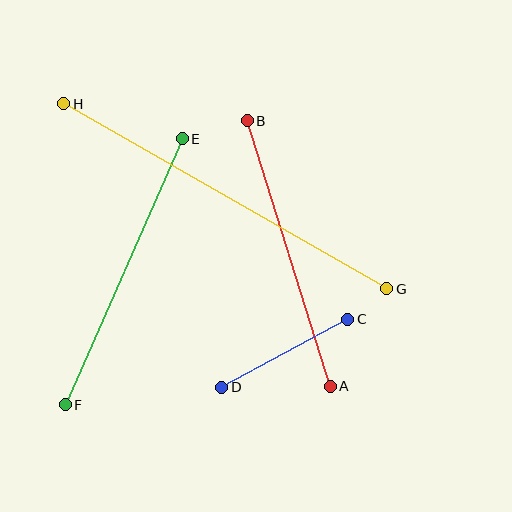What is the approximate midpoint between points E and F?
The midpoint is at approximately (124, 272) pixels.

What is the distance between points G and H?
The distance is approximately 372 pixels.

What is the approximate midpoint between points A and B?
The midpoint is at approximately (289, 253) pixels.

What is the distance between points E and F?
The distance is approximately 291 pixels.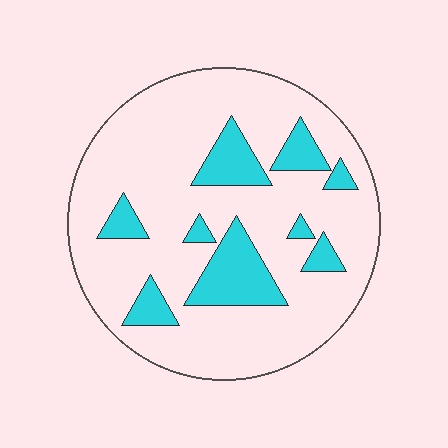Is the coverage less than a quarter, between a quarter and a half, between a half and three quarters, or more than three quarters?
Less than a quarter.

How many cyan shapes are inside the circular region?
9.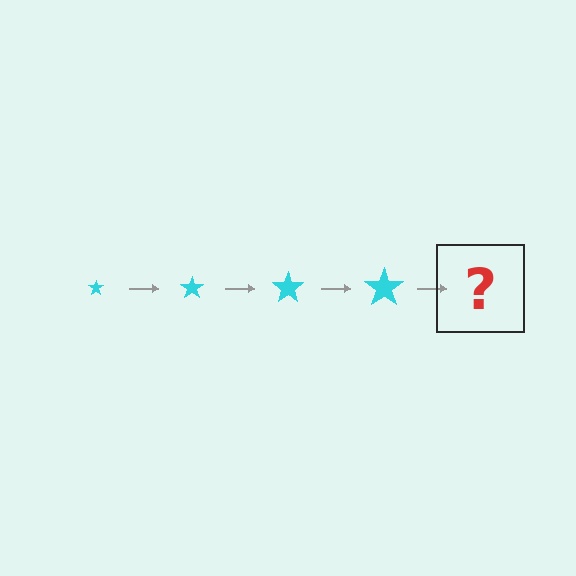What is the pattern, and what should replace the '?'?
The pattern is that the star gets progressively larger each step. The '?' should be a cyan star, larger than the previous one.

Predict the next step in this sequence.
The next step is a cyan star, larger than the previous one.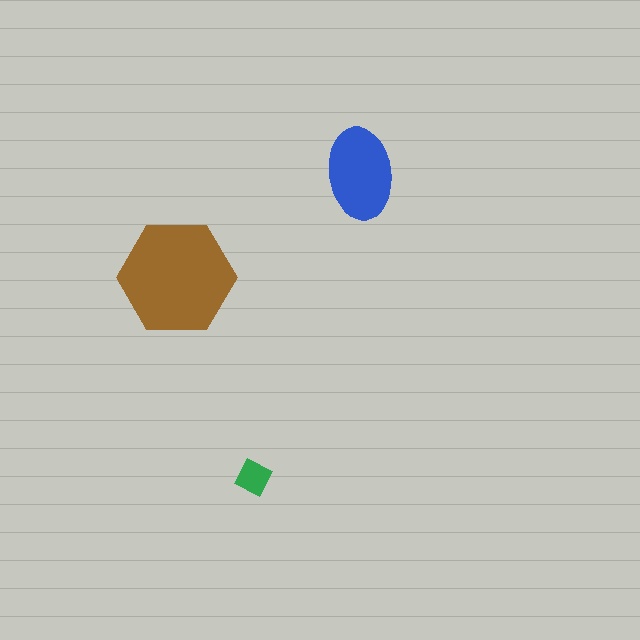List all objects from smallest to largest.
The green square, the blue ellipse, the brown hexagon.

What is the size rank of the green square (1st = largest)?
3rd.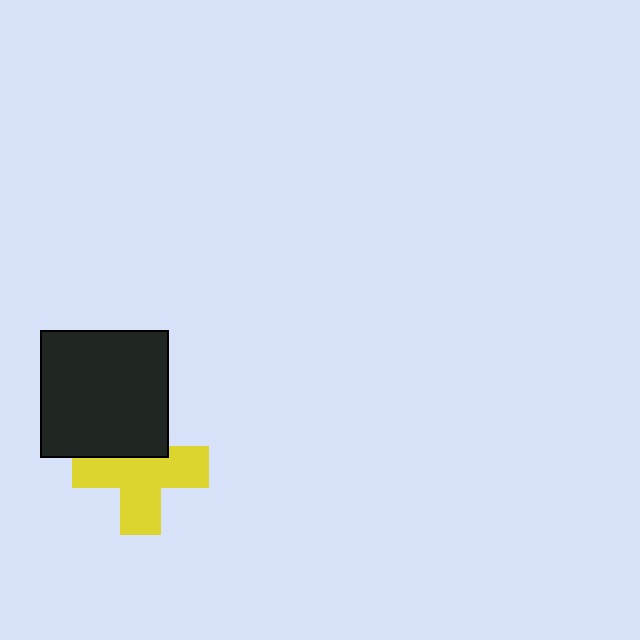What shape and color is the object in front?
The object in front is a black square.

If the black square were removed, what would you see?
You would see the complete yellow cross.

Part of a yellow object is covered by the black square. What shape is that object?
It is a cross.